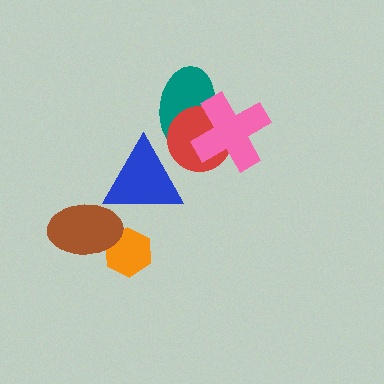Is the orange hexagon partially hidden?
Yes, it is partially covered by another shape.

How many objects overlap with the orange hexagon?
1 object overlaps with the orange hexagon.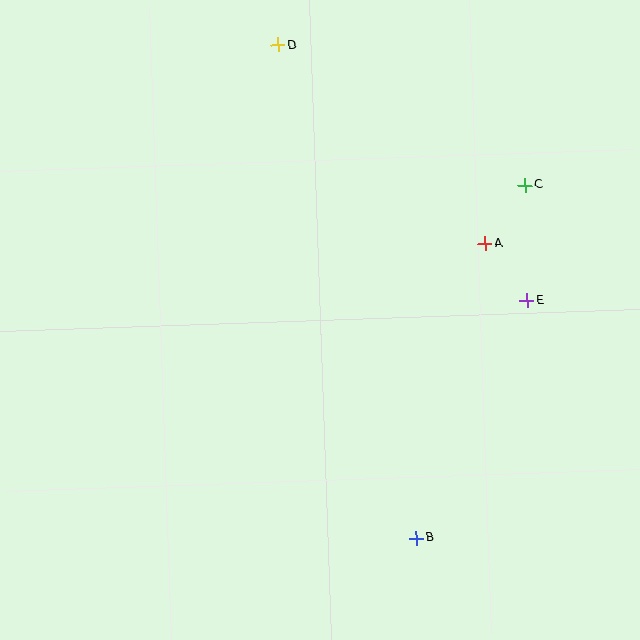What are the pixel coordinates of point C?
Point C is at (525, 185).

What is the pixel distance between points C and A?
The distance between C and A is 71 pixels.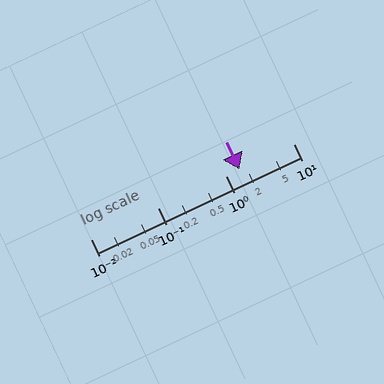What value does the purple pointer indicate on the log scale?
The pointer indicates approximately 1.6.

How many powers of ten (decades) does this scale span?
The scale spans 3 decades, from 0.01 to 10.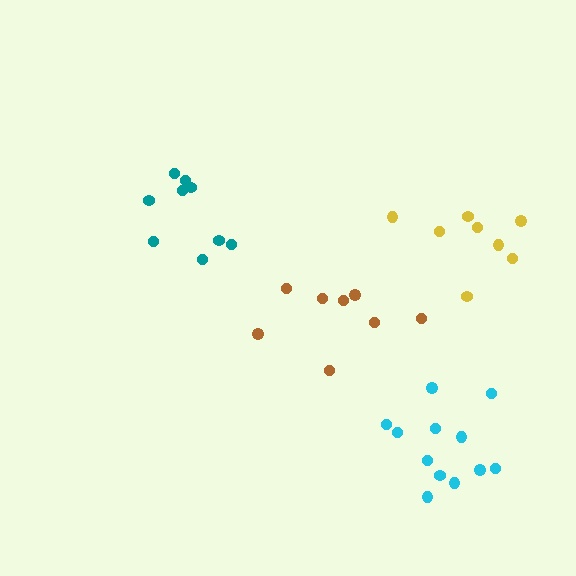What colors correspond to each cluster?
The clusters are colored: teal, brown, yellow, cyan.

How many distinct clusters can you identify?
There are 4 distinct clusters.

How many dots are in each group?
Group 1: 9 dots, Group 2: 8 dots, Group 3: 8 dots, Group 4: 12 dots (37 total).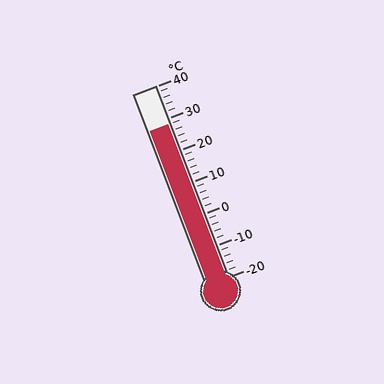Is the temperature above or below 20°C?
The temperature is above 20°C.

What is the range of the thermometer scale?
The thermometer scale ranges from -20°C to 40°C.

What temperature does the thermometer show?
The thermometer shows approximately 28°C.